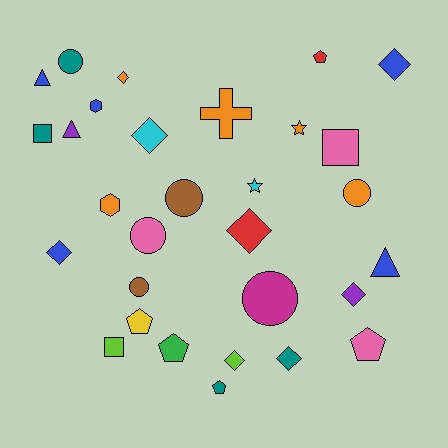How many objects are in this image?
There are 30 objects.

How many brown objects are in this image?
There are 2 brown objects.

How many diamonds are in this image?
There are 8 diamonds.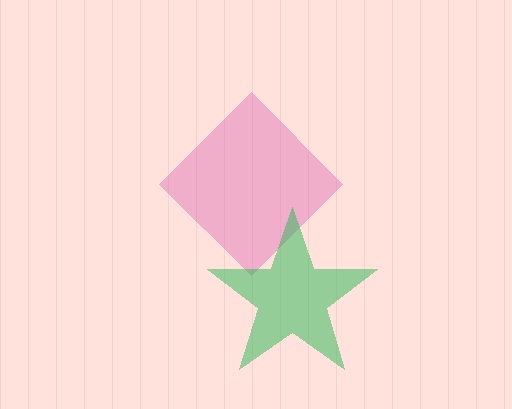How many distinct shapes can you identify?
There are 2 distinct shapes: a pink diamond, a green star.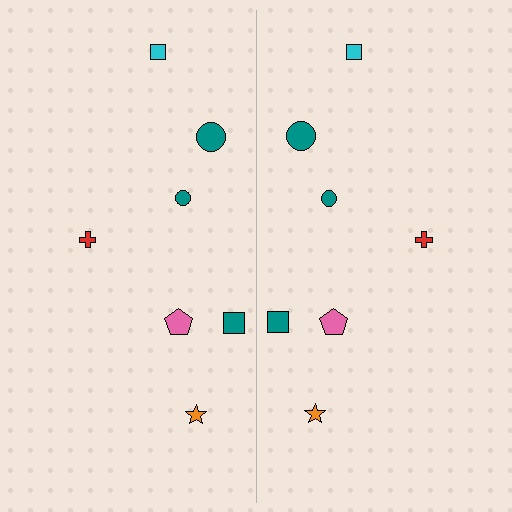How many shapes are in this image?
There are 14 shapes in this image.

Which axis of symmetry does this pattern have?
The pattern has a vertical axis of symmetry running through the center of the image.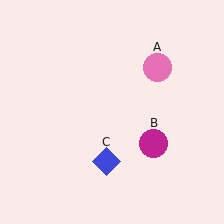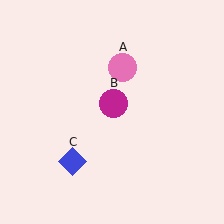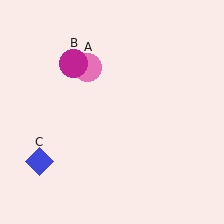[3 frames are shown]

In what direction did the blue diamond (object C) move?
The blue diamond (object C) moved left.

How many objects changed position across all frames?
3 objects changed position: pink circle (object A), magenta circle (object B), blue diamond (object C).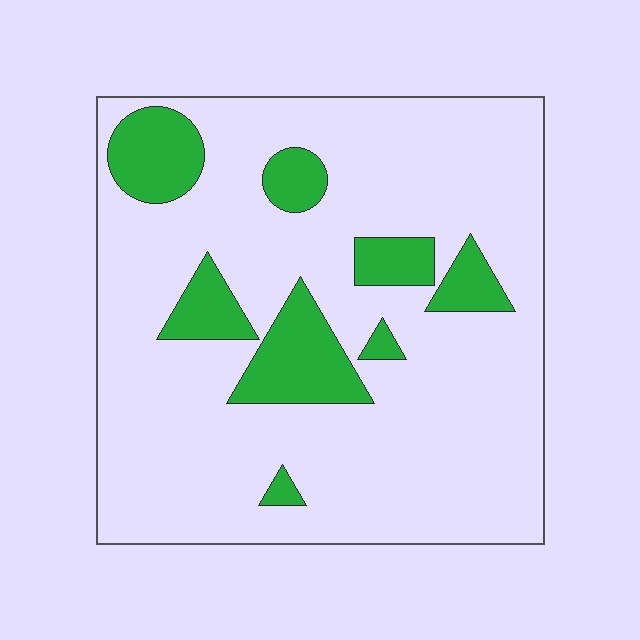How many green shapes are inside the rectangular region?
8.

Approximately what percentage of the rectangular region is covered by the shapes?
Approximately 15%.